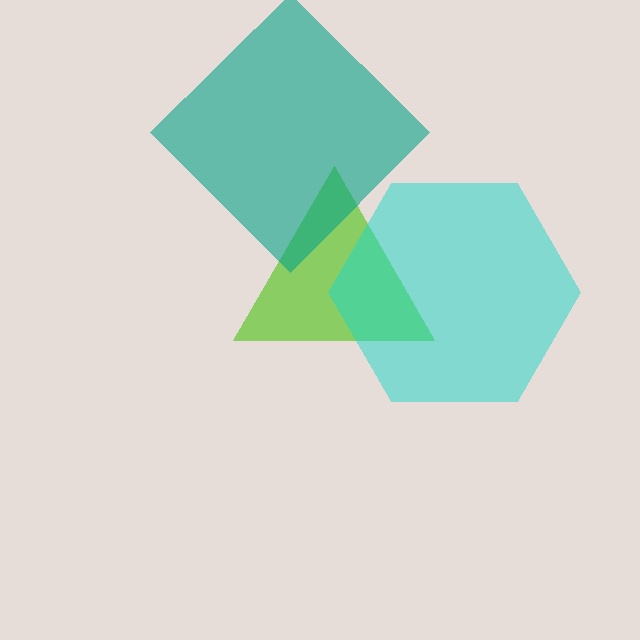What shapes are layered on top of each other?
The layered shapes are: a lime triangle, a cyan hexagon, a teal diamond.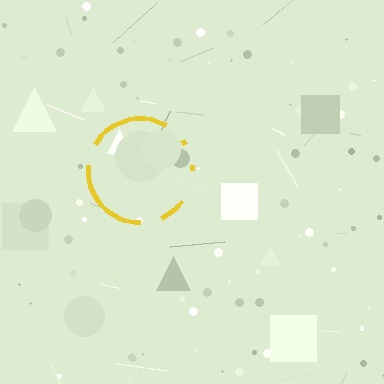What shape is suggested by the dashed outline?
The dashed outline suggests a circle.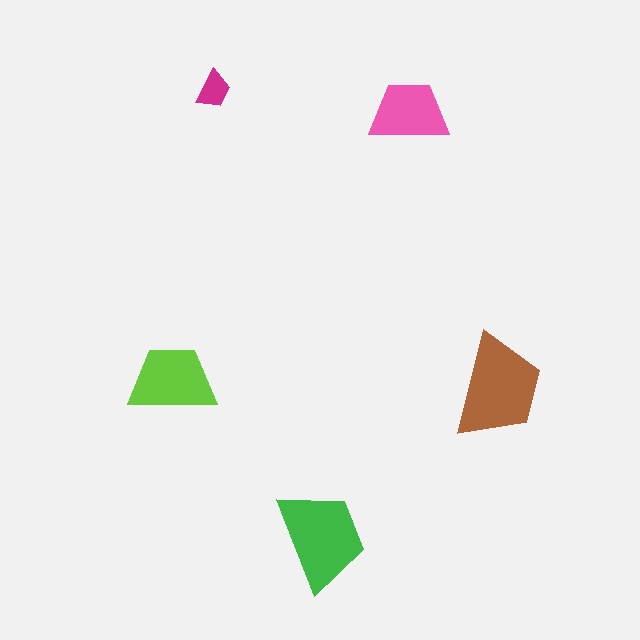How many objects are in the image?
There are 5 objects in the image.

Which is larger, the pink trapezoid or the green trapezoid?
The green one.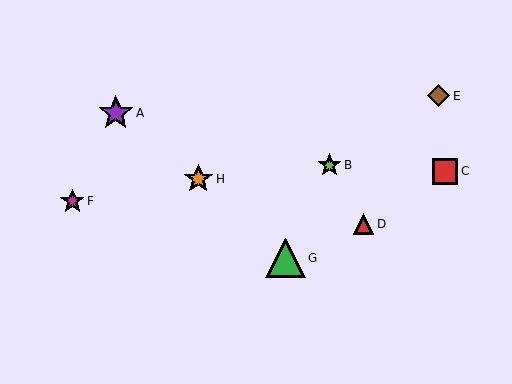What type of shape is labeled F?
Shape F is a magenta star.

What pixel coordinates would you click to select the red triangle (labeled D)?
Click at (364, 224) to select the red triangle D.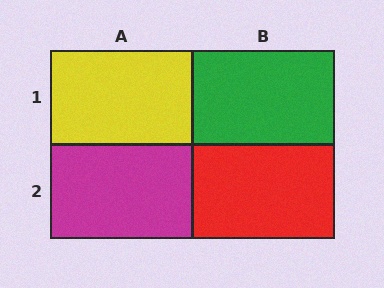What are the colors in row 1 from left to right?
Yellow, green.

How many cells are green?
1 cell is green.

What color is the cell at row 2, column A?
Magenta.